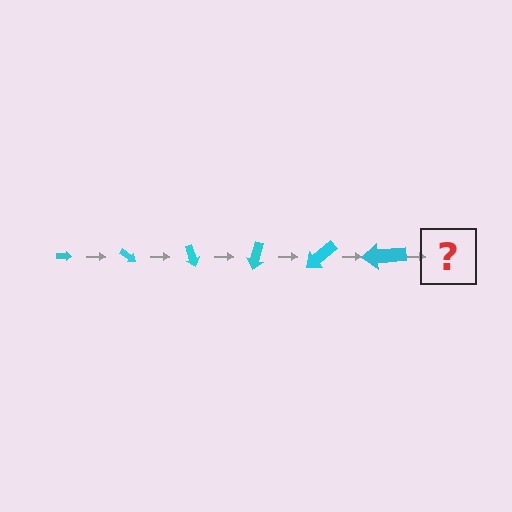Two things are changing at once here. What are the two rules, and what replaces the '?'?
The two rules are that the arrow grows larger each step and it rotates 35 degrees each step. The '?' should be an arrow, larger than the previous one and rotated 210 degrees from the start.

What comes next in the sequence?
The next element should be an arrow, larger than the previous one and rotated 210 degrees from the start.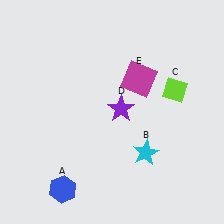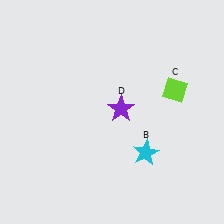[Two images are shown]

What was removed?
The blue hexagon (A), the magenta square (E) were removed in Image 2.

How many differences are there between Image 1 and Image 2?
There are 2 differences between the two images.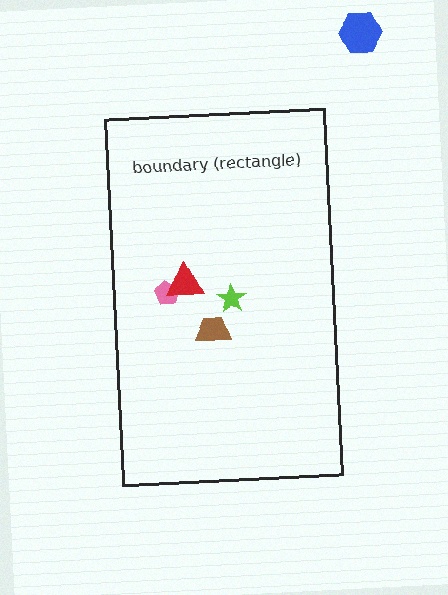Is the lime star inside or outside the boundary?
Inside.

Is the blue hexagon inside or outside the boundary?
Outside.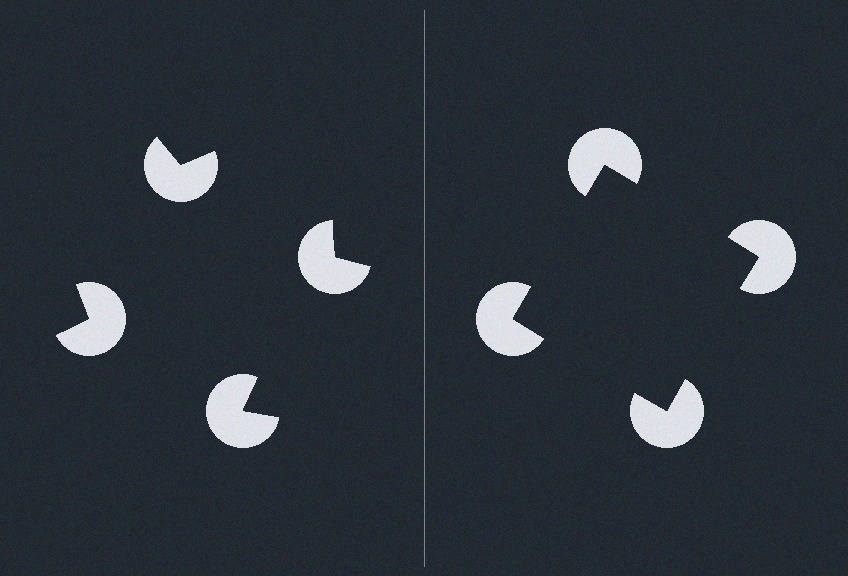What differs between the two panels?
The pac-man discs are positioned identically on both sides; only the wedge orientations differ. On the right they align to a square; on the left they are misaligned.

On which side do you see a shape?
An illusory square appears on the right side. On the left side the wedge cuts are rotated, so no coherent shape forms.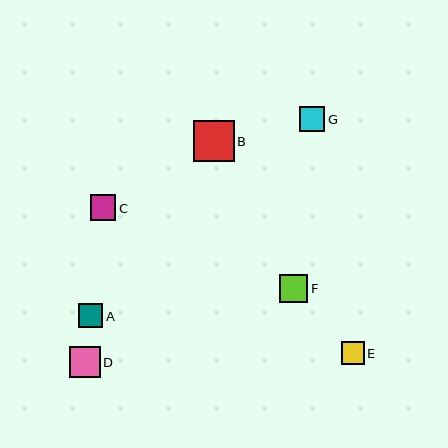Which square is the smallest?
Square E is the smallest with a size of approximately 23 pixels.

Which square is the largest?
Square B is the largest with a size of approximately 41 pixels.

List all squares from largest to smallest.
From largest to smallest: B, D, F, G, C, A, E.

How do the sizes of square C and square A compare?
Square C and square A are approximately the same size.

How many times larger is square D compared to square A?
Square D is approximately 1.3 times the size of square A.